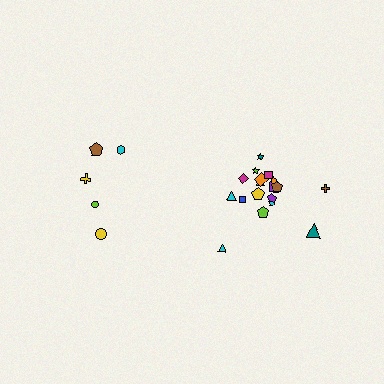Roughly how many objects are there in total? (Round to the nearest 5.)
Roughly 25 objects in total.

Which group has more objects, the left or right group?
The right group.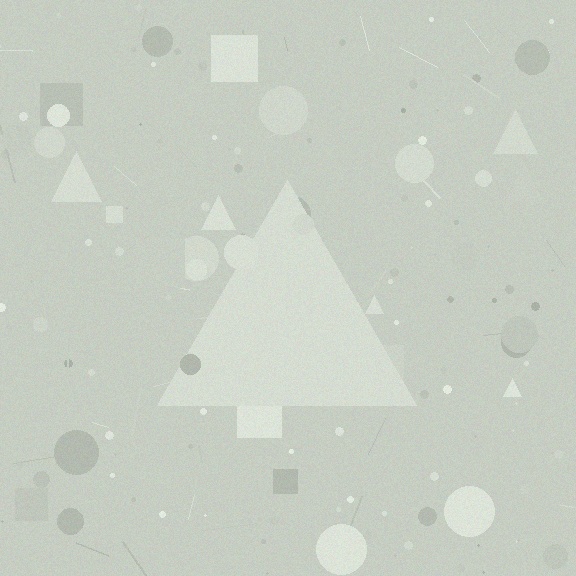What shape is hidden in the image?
A triangle is hidden in the image.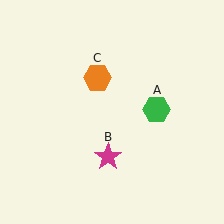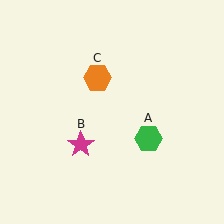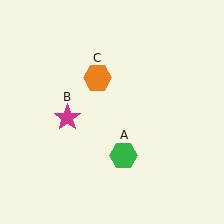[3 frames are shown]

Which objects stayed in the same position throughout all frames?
Orange hexagon (object C) remained stationary.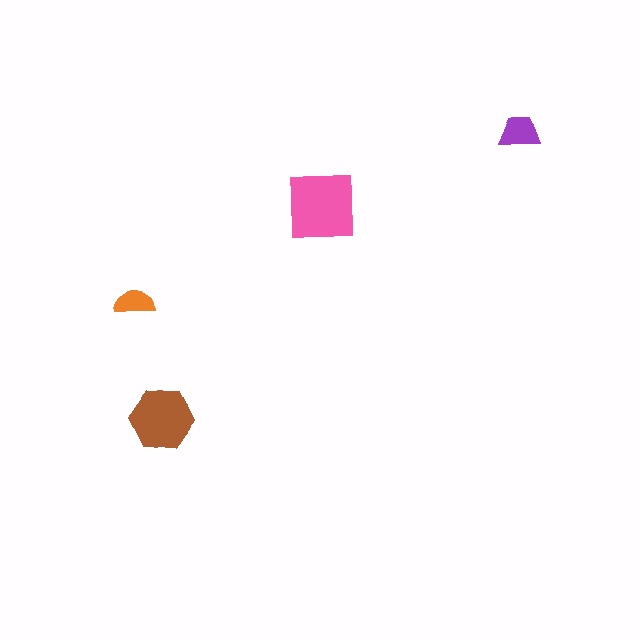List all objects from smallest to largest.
The orange semicircle, the purple trapezoid, the brown hexagon, the pink square.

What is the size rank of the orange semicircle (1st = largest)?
4th.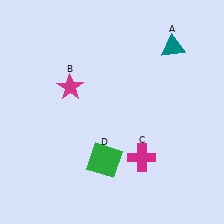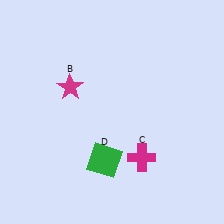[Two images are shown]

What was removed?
The teal triangle (A) was removed in Image 2.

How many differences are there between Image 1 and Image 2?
There is 1 difference between the two images.